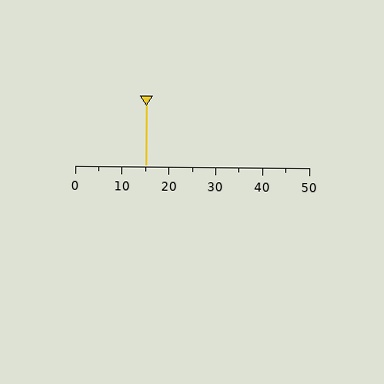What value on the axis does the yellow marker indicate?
The marker indicates approximately 15.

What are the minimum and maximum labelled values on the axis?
The axis runs from 0 to 50.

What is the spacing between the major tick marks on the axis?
The major ticks are spaced 10 apart.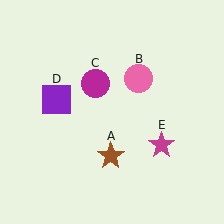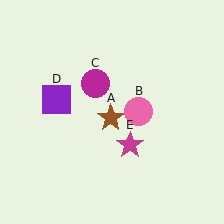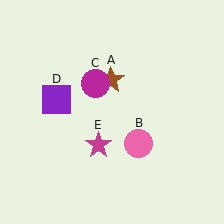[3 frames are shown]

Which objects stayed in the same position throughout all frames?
Magenta circle (object C) and purple square (object D) remained stationary.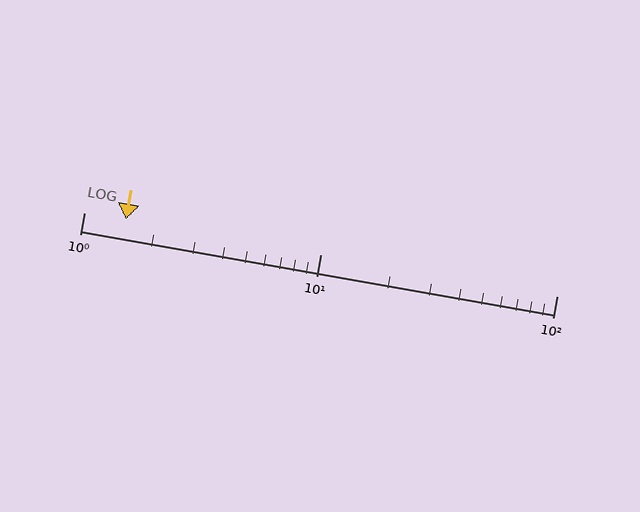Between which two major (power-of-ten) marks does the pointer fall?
The pointer is between 1 and 10.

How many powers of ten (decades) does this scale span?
The scale spans 2 decades, from 1 to 100.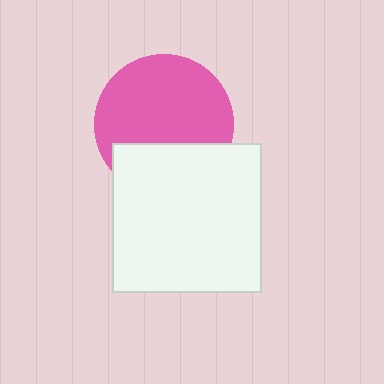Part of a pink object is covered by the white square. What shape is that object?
It is a circle.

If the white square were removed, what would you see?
You would see the complete pink circle.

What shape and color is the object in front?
The object in front is a white square.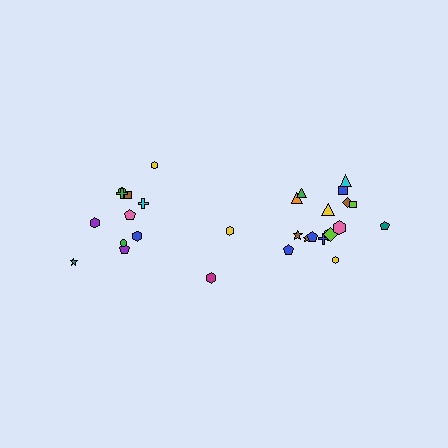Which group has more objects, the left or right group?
The right group.